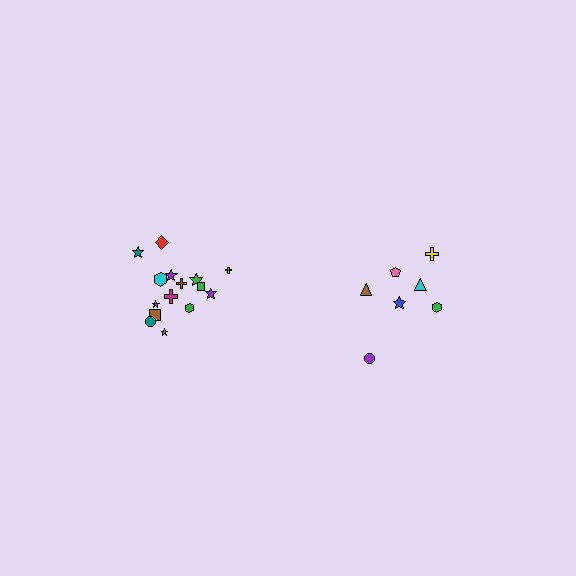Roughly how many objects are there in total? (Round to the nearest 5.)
Roughly 20 objects in total.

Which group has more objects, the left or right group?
The left group.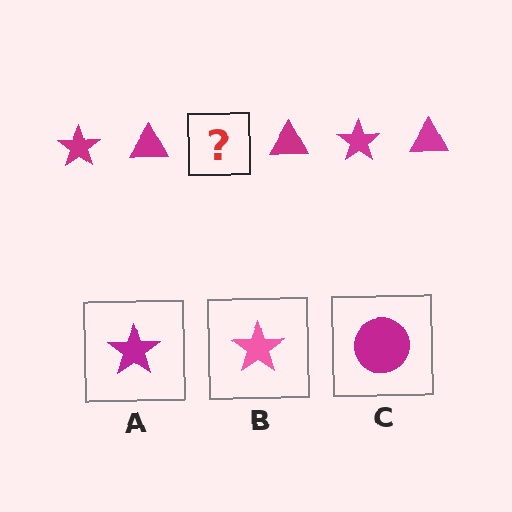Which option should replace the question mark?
Option A.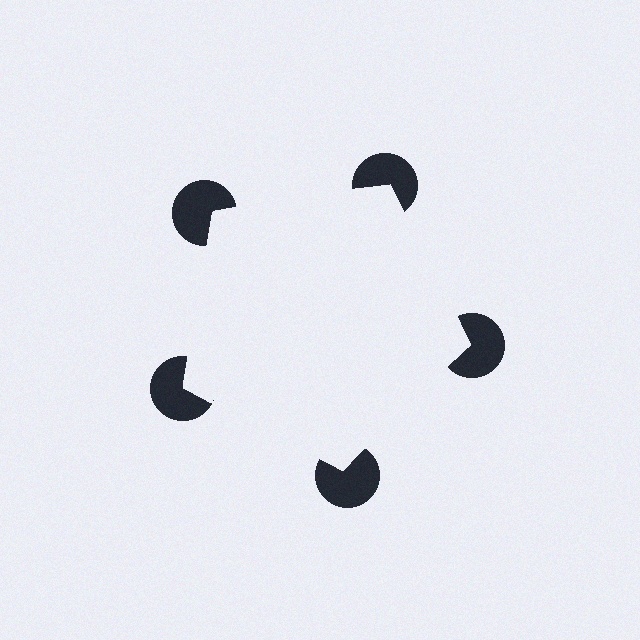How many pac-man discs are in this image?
There are 5 — one at each vertex of the illusory pentagon.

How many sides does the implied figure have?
5 sides.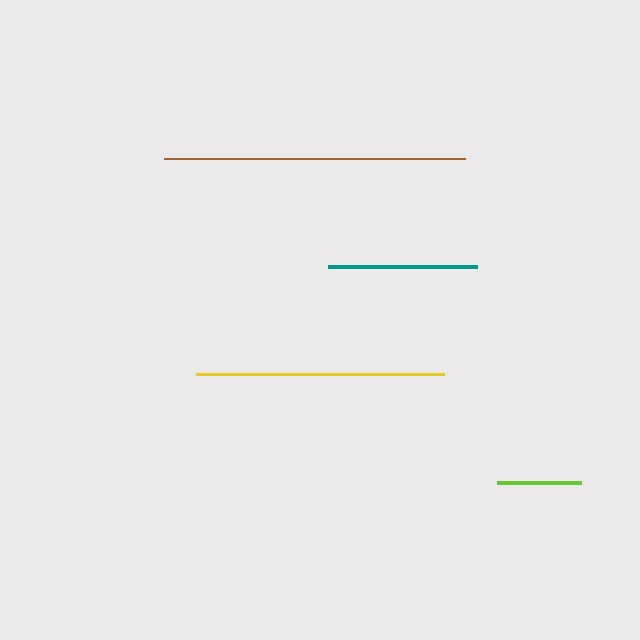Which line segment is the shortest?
The lime line is the shortest at approximately 84 pixels.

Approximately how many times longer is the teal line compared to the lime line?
The teal line is approximately 1.8 times the length of the lime line.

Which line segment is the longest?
The brown line is the longest at approximately 301 pixels.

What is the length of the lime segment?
The lime segment is approximately 84 pixels long.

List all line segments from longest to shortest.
From longest to shortest: brown, yellow, teal, lime.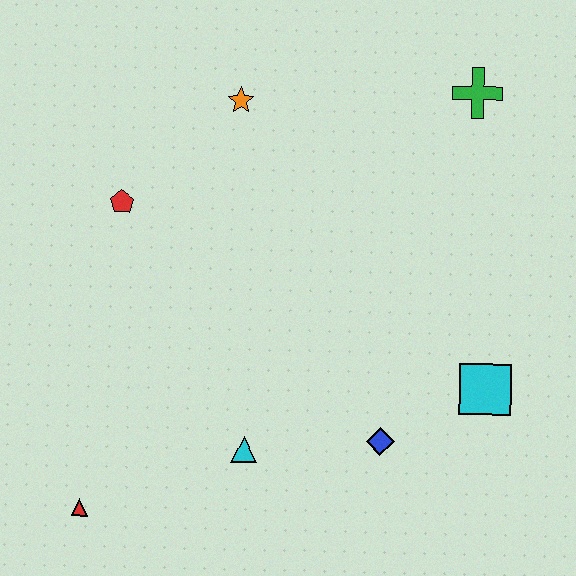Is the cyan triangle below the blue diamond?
Yes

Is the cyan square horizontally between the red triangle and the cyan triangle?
No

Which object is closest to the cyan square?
The blue diamond is closest to the cyan square.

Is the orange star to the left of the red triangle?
No